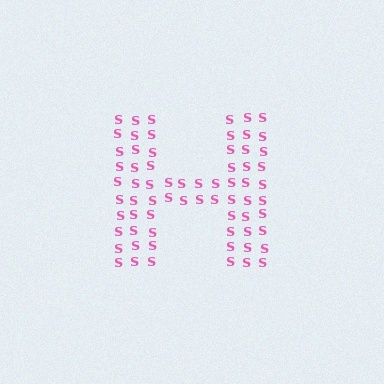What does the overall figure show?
The overall figure shows the letter H.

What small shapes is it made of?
It is made of small letter S's.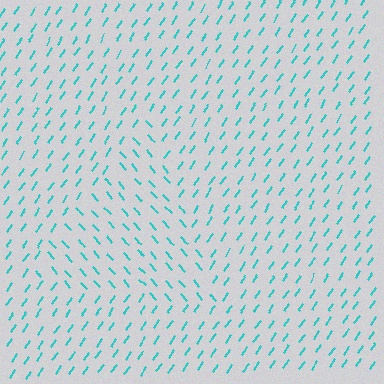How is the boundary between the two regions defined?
The boundary is defined purely by a change in line orientation (approximately 76 degrees difference). All lines are the same color and thickness.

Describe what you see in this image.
The image is filled with small cyan line segments. A triangle region in the image has lines oriented differently from the surrounding lines, creating a visible texture boundary.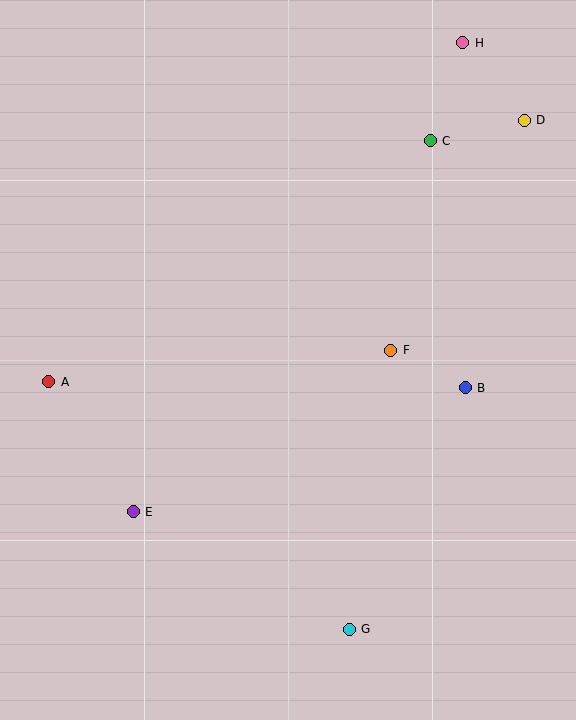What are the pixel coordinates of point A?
Point A is at (49, 382).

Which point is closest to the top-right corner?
Point H is closest to the top-right corner.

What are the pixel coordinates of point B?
Point B is at (465, 388).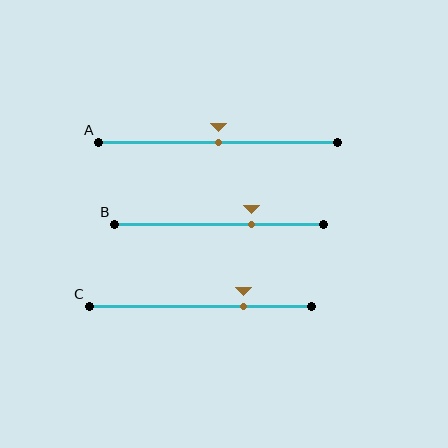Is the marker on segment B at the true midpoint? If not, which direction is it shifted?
No, the marker on segment B is shifted to the right by about 15% of the segment length.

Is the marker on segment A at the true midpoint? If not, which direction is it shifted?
Yes, the marker on segment A is at the true midpoint.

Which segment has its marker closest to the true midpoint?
Segment A has its marker closest to the true midpoint.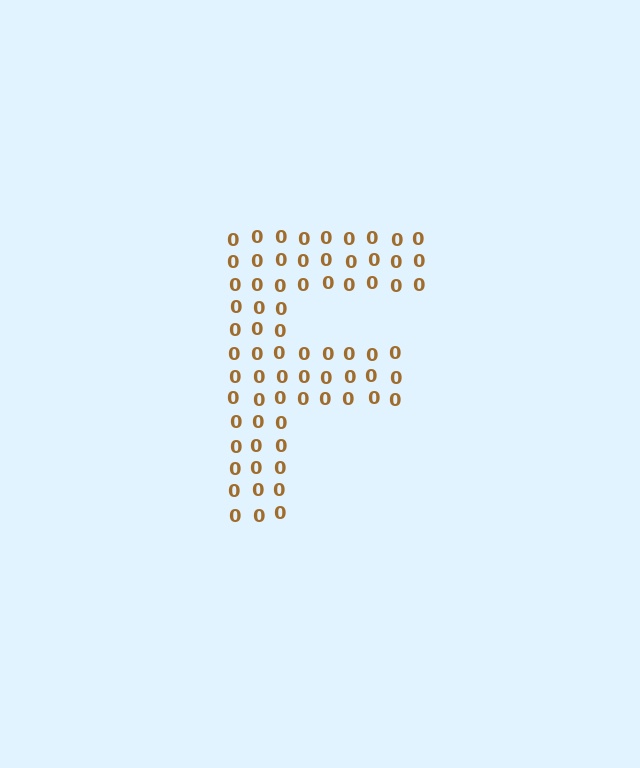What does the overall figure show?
The overall figure shows the letter F.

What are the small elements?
The small elements are digit 0's.